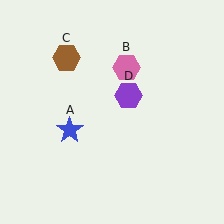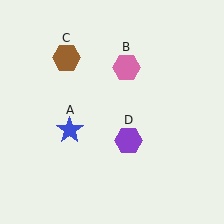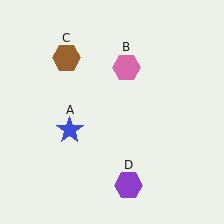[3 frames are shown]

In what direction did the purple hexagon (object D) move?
The purple hexagon (object D) moved down.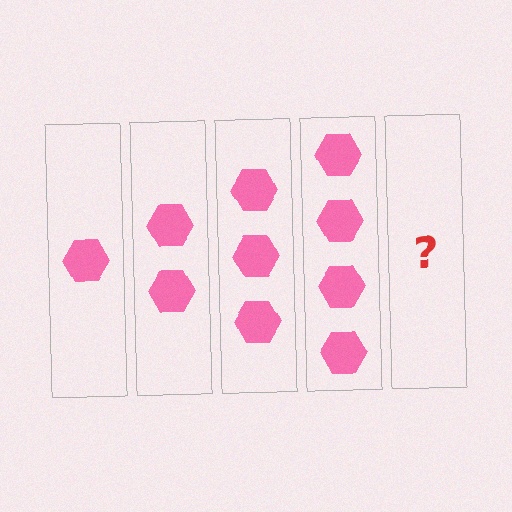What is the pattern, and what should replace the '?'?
The pattern is that each step adds one more hexagon. The '?' should be 5 hexagons.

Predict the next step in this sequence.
The next step is 5 hexagons.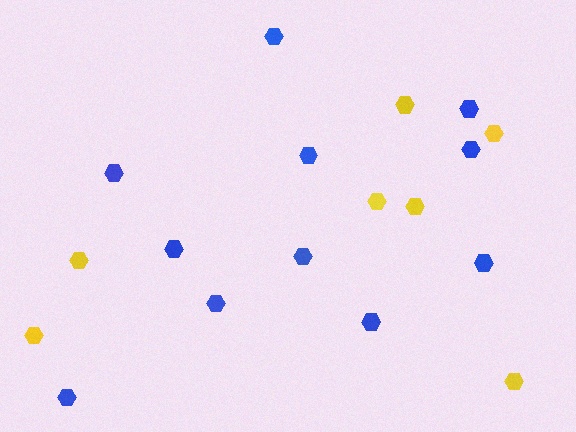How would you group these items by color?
There are 2 groups: one group of yellow hexagons (7) and one group of blue hexagons (11).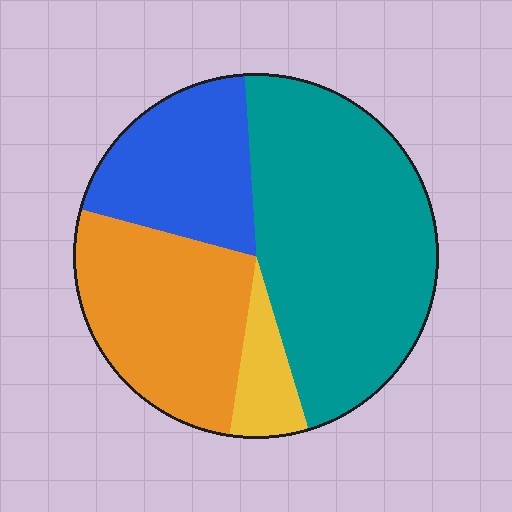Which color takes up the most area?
Teal, at roughly 45%.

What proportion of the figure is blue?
Blue covers 20% of the figure.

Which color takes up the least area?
Yellow, at roughly 5%.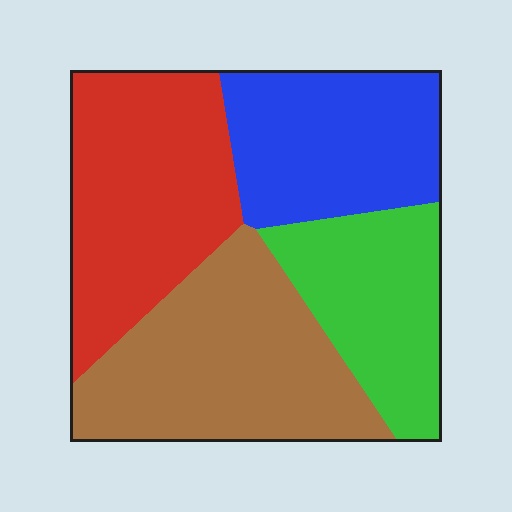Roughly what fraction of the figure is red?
Red takes up about one quarter (1/4) of the figure.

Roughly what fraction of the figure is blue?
Blue covers around 20% of the figure.